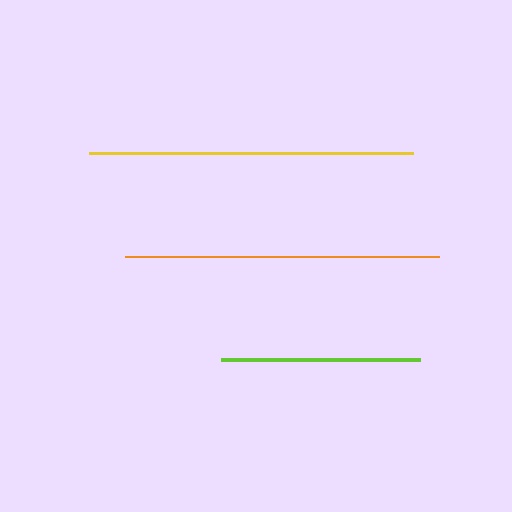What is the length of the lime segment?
The lime segment is approximately 200 pixels long.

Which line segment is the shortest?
The lime line is the shortest at approximately 200 pixels.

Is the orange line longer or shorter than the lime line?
The orange line is longer than the lime line.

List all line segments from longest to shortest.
From longest to shortest: yellow, orange, lime.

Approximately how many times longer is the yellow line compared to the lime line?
The yellow line is approximately 1.6 times the length of the lime line.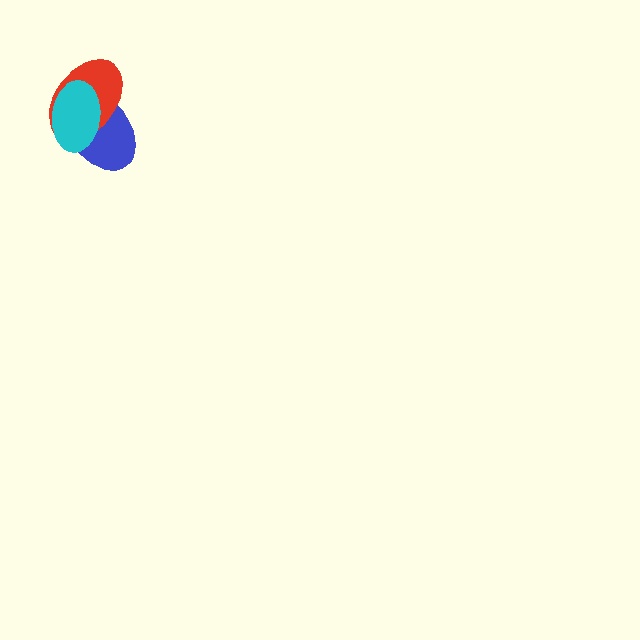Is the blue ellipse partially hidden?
Yes, it is partially covered by another shape.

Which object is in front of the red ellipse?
The cyan ellipse is in front of the red ellipse.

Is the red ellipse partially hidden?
Yes, it is partially covered by another shape.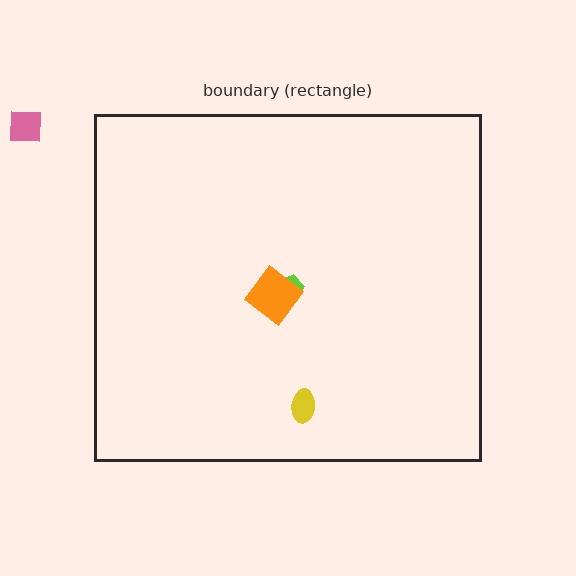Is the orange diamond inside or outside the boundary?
Inside.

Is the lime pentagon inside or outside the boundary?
Inside.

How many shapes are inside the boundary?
3 inside, 1 outside.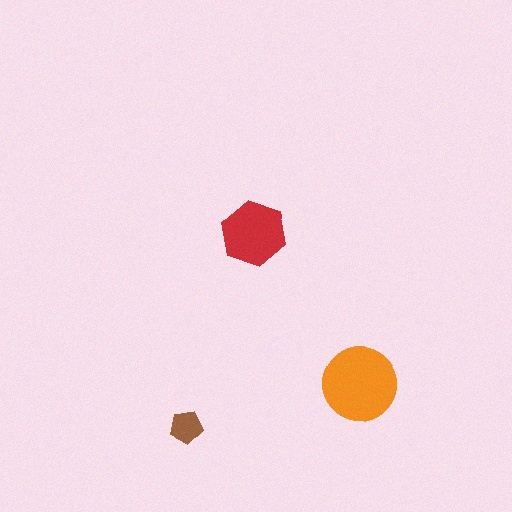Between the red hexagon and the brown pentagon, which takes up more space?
The red hexagon.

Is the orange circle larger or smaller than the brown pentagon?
Larger.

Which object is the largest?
The orange circle.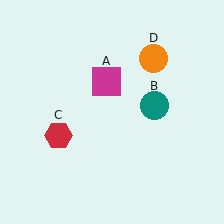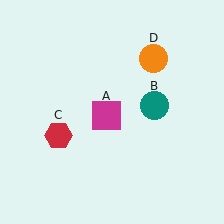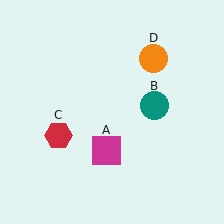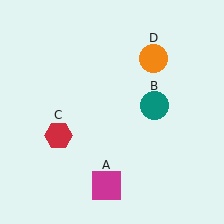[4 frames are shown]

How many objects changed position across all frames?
1 object changed position: magenta square (object A).